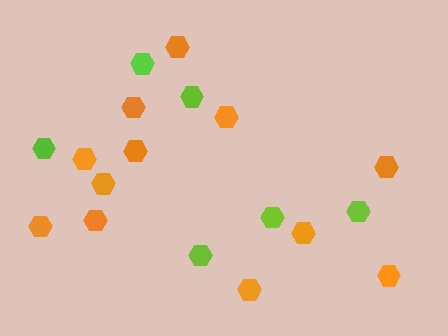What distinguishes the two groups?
There are 2 groups: one group of lime hexagons (6) and one group of orange hexagons (12).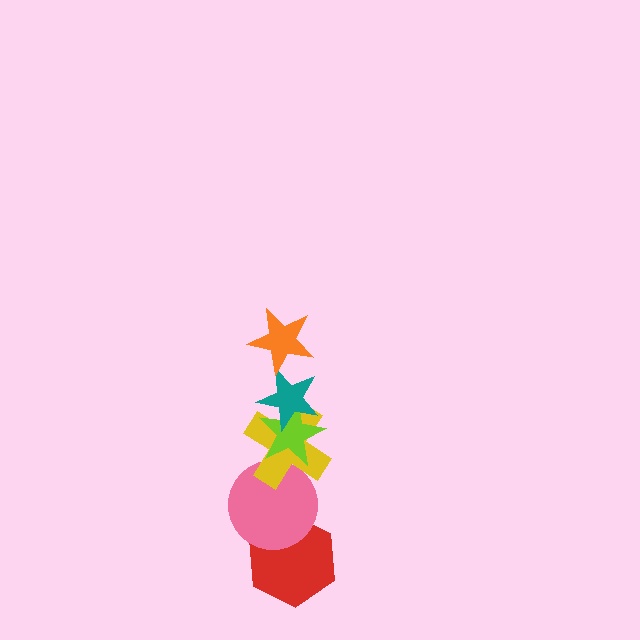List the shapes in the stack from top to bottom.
From top to bottom: the orange star, the teal star, the lime star, the yellow cross, the pink circle, the red hexagon.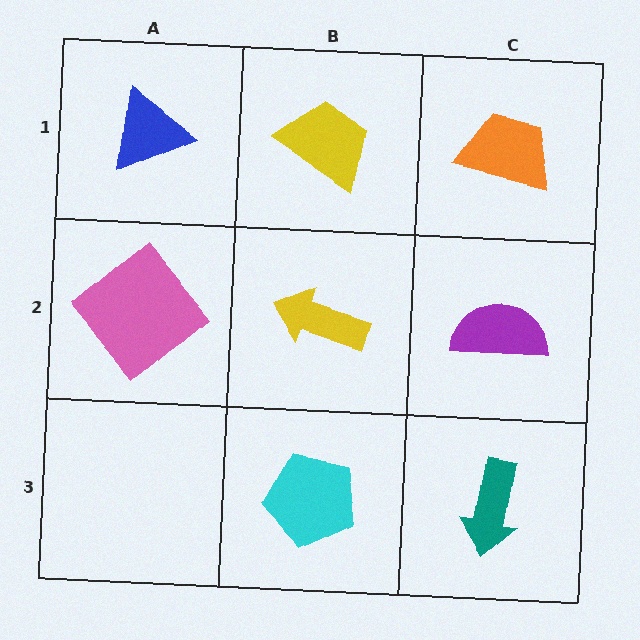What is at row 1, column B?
A yellow trapezoid.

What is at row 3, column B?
A cyan pentagon.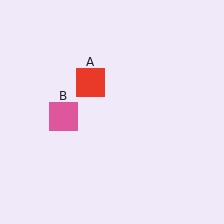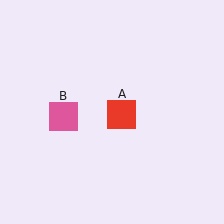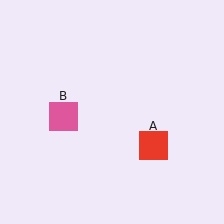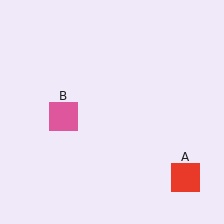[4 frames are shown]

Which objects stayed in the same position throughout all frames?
Pink square (object B) remained stationary.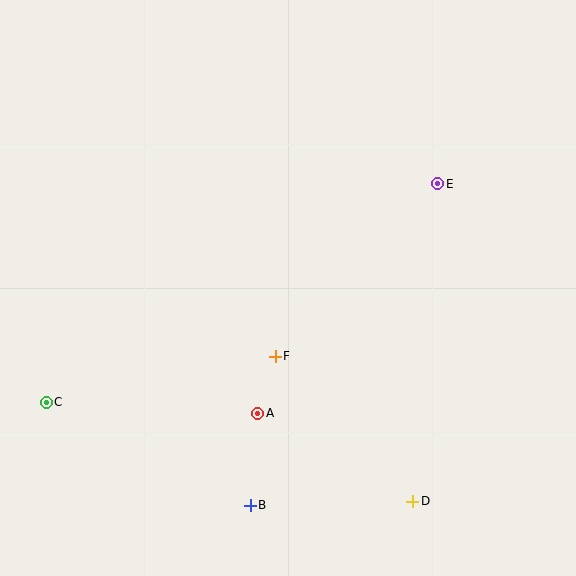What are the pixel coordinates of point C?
Point C is at (46, 402).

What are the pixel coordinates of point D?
Point D is at (413, 501).